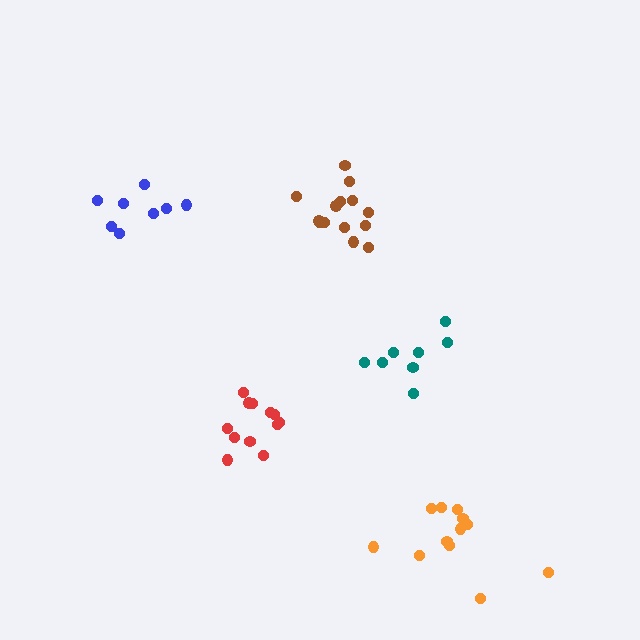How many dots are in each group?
Group 1: 8 dots, Group 2: 14 dots, Group 3: 8 dots, Group 4: 12 dots, Group 5: 12 dots (54 total).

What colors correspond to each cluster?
The clusters are colored: teal, brown, blue, red, orange.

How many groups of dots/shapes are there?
There are 5 groups.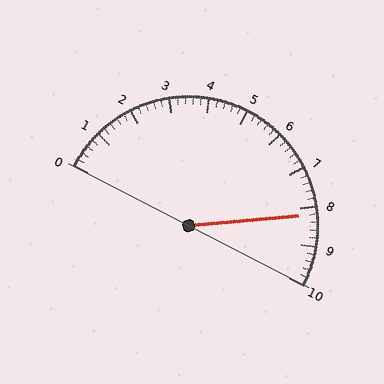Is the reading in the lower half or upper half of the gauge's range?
The reading is in the upper half of the range (0 to 10).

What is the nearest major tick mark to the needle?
The nearest major tick mark is 8.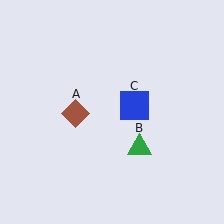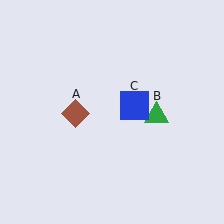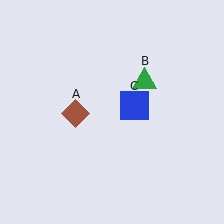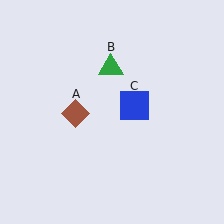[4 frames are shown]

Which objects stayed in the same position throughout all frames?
Brown diamond (object A) and blue square (object C) remained stationary.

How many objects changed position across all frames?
1 object changed position: green triangle (object B).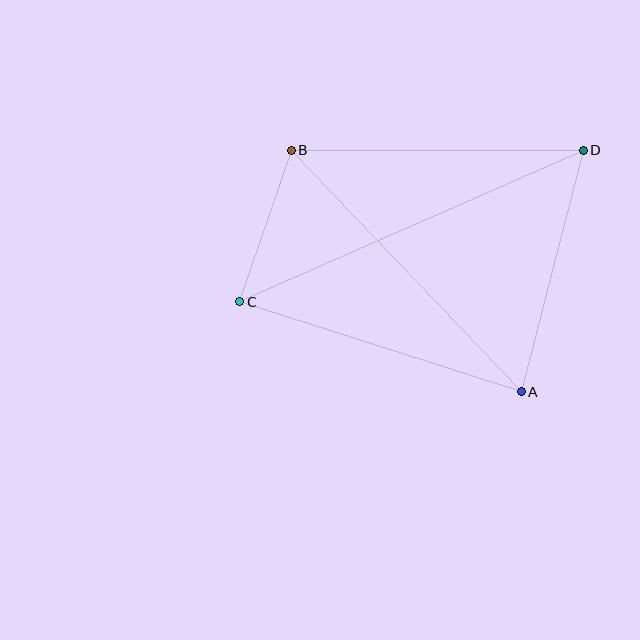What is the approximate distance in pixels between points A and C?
The distance between A and C is approximately 295 pixels.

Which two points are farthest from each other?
Points C and D are farthest from each other.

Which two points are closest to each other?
Points B and C are closest to each other.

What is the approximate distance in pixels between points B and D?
The distance between B and D is approximately 292 pixels.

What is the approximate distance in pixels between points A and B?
The distance between A and B is approximately 333 pixels.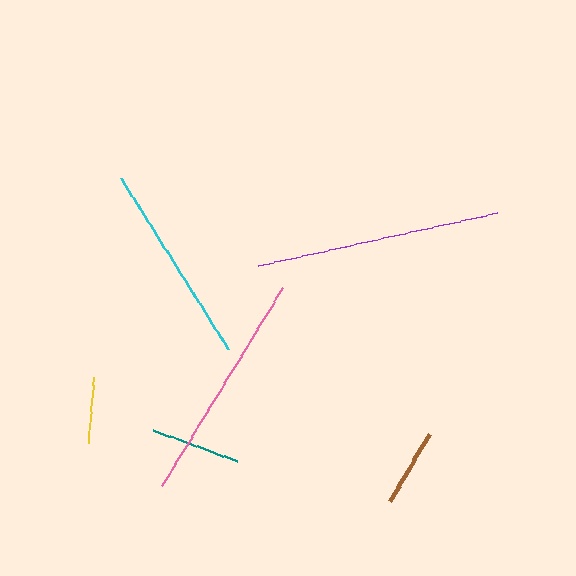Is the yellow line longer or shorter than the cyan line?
The cyan line is longer than the yellow line.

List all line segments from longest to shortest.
From longest to shortest: purple, pink, cyan, teal, brown, yellow.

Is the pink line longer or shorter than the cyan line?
The pink line is longer than the cyan line.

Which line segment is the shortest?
The yellow line is the shortest at approximately 66 pixels.